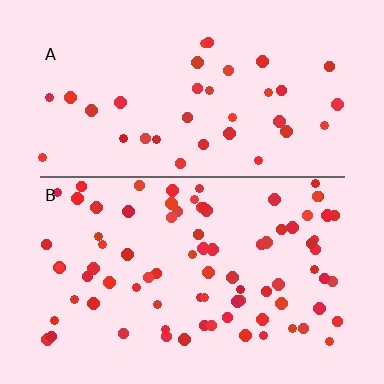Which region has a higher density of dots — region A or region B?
B (the bottom).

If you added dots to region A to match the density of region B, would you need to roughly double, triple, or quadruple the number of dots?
Approximately double.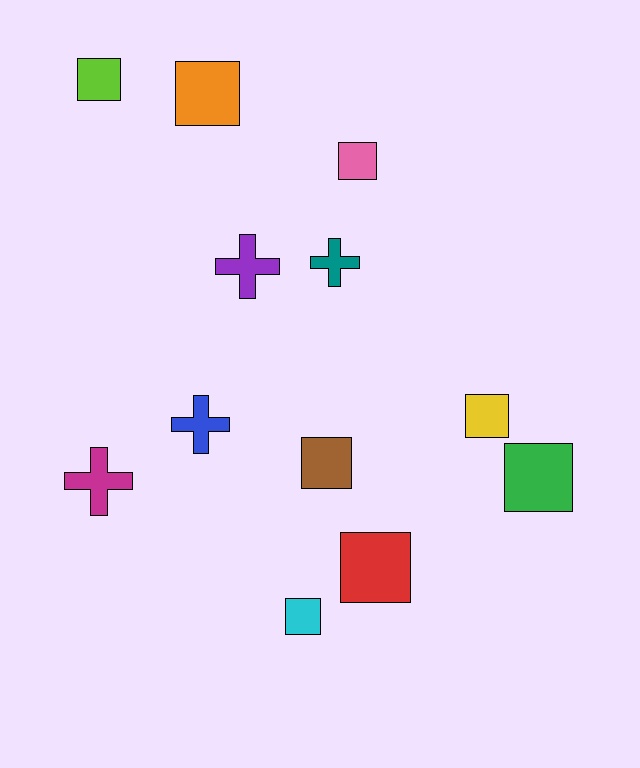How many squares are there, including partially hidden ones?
There are 8 squares.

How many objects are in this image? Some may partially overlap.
There are 12 objects.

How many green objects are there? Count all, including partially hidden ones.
There is 1 green object.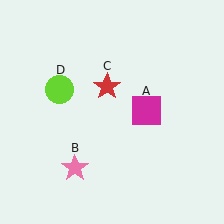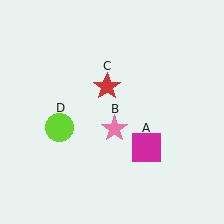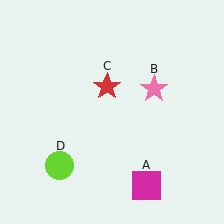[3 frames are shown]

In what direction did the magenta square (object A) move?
The magenta square (object A) moved down.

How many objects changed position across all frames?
3 objects changed position: magenta square (object A), pink star (object B), lime circle (object D).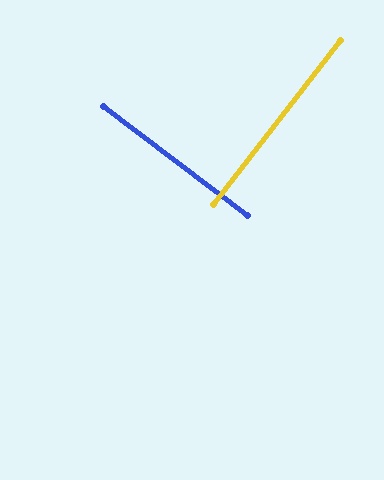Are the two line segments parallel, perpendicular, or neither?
Perpendicular — they meet at approximately 89°.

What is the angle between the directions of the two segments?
Approximately 89 degrees.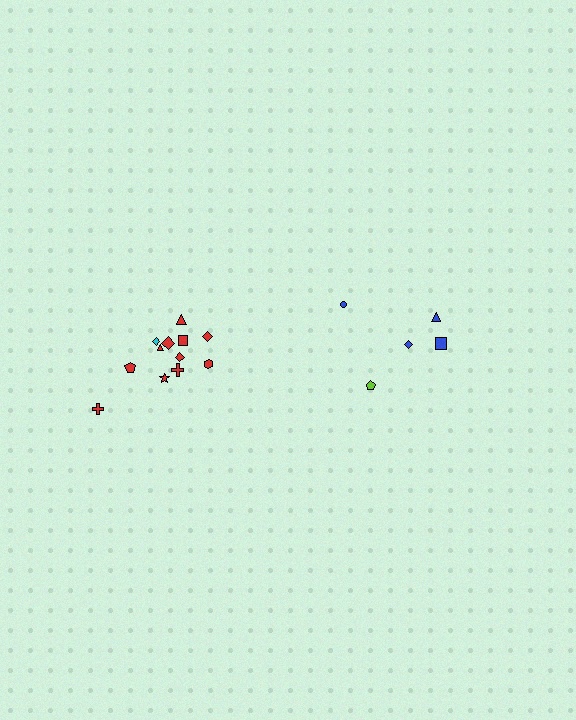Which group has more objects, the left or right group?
The left group.